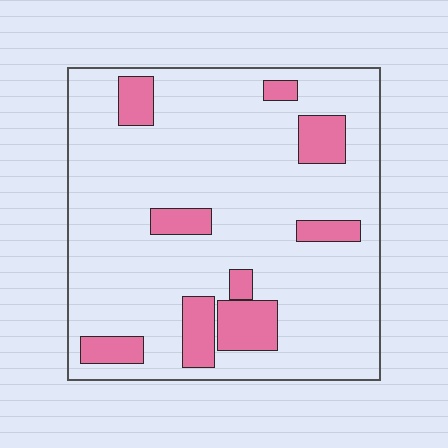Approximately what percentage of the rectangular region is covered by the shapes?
Approximately 15%.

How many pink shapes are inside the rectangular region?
9.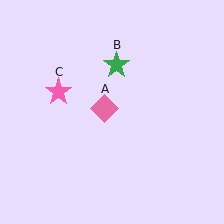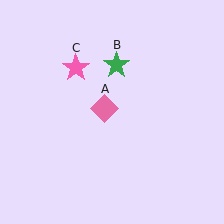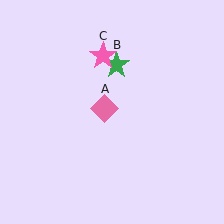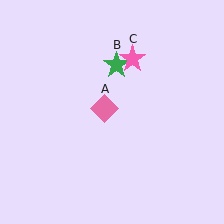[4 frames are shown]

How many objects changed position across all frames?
1 object changed position: pink star (object C).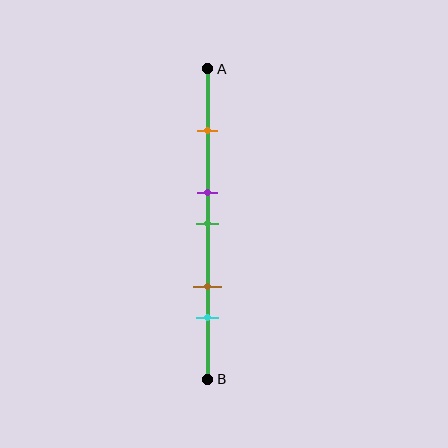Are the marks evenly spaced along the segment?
No, the marks are not evenly spaced.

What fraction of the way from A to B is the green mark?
The green mark is approximately 50% (0.5) of the way from A to B.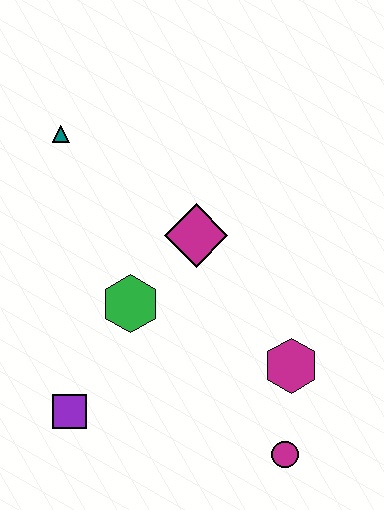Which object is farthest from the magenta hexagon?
The teal triangle is farthest from the magenta hexagon.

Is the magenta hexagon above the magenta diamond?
No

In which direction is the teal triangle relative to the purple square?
The teal triangle is above the purple square.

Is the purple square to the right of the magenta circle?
No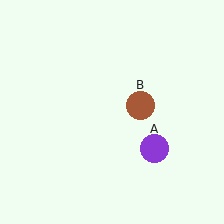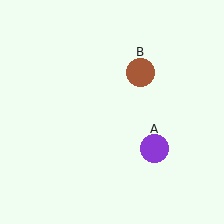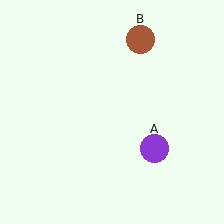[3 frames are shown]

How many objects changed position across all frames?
1 object changed position: brown circle (object B).